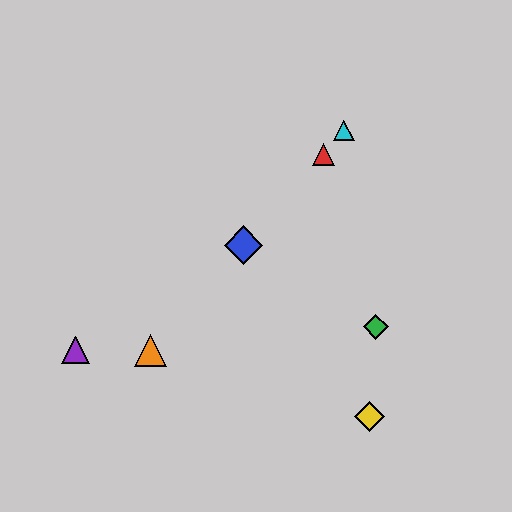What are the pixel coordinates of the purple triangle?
The purple triangle is at (75, 350).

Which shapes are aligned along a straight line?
The red triangle, the blue diamond, the orange triangle, the cyan triangle are aligned along a straight line.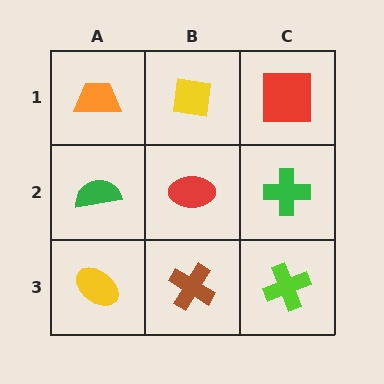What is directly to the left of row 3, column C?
A brown cross.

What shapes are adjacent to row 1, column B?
A red ellipse (row 2, column B), an orange trapezoid (row 1, column A), a red square (row 1, column C).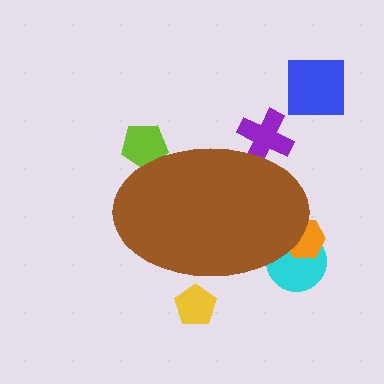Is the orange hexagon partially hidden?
Yes, the orange hexagon is partially hidden behind the brown ellipse.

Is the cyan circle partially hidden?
Yes, the cyan circle is partially hidden behind the brown ellipse.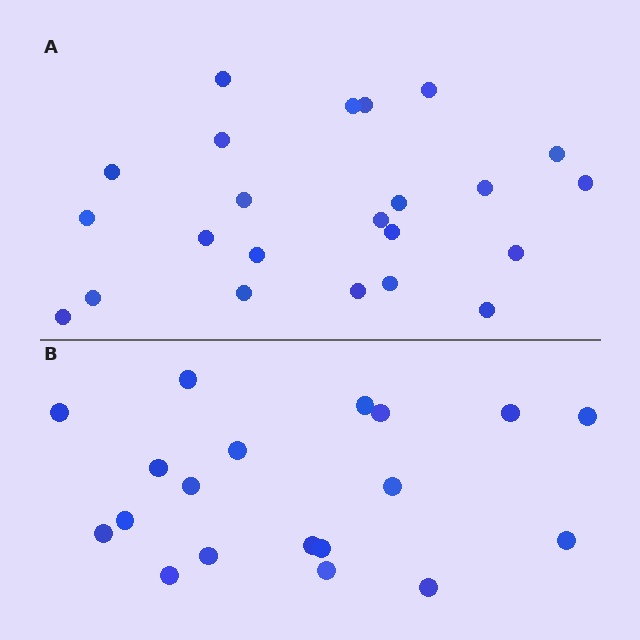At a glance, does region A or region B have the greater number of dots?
Region A (the top region) has more dots.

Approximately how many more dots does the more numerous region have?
Region A has about 4 more dots than region B.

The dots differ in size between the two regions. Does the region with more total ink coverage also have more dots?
No. Region B has more total ink coverage because its dots are larger, but region A actually contains more individual dots. Total area can be misleading — the number of items is what matters here.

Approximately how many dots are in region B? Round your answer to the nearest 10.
About 20 dots. (The exact count is 19, which rounds to 20.)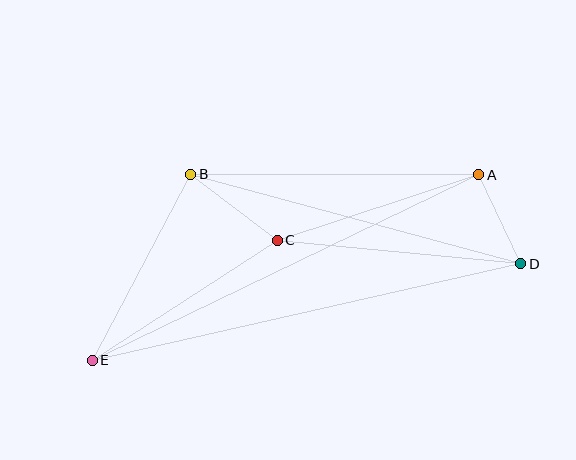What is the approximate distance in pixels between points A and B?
The distance between A and B is approximately 288 pixels.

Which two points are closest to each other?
Points A and D are closest to each other.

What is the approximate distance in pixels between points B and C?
The distance between B and C is approximately 109 pixels.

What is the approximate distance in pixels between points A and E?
The distance between A and E is approximately 429 pixels.